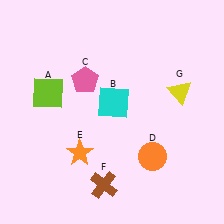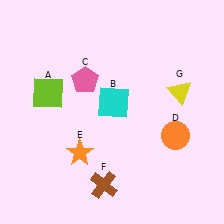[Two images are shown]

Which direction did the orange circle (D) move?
The orange circle (D) moved right.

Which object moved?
The orange circle (D) moved right.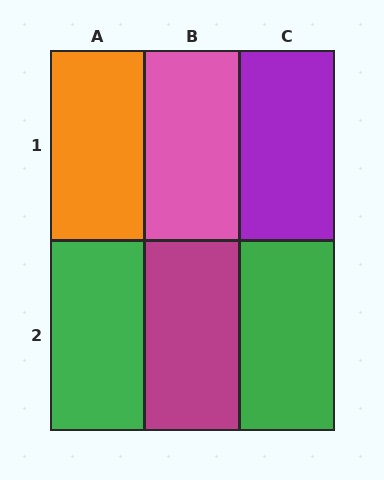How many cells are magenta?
1 cell is magenta.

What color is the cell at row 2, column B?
Magenta.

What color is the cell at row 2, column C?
Green.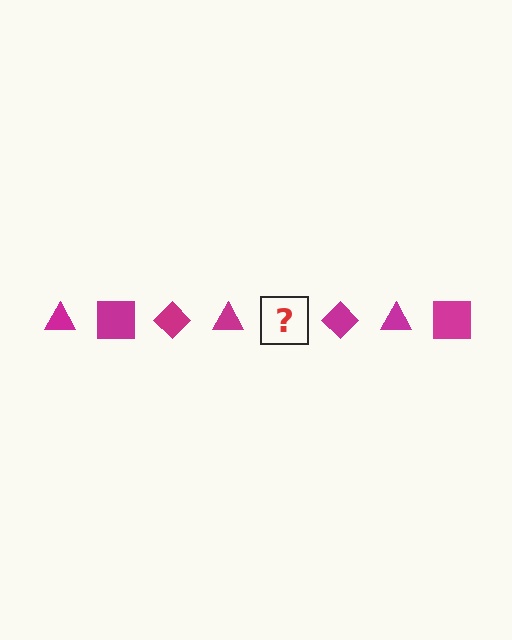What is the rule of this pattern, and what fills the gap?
The rule is that the pattern cycles through triangle, square, diamond shapes in magenta. The gap should be filled with a magenta square.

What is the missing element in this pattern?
The missing element is a magenta square.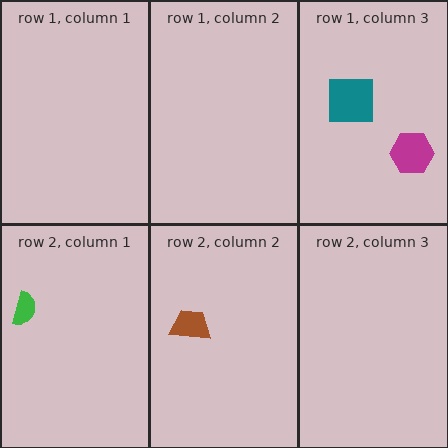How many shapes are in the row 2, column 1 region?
1.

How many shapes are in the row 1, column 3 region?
2.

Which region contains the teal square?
The row 1, column 3 region.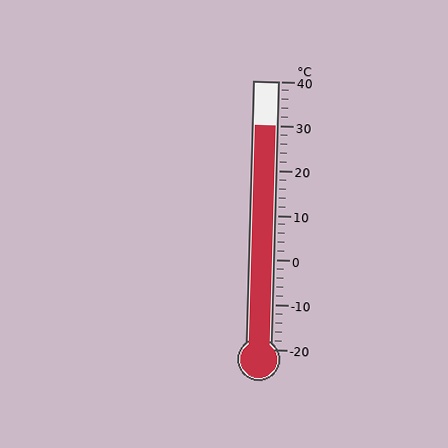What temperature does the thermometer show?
The thermometer shows approximately 30°C.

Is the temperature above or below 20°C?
The temperature is above 20°C.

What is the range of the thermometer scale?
The thermometer scale ranges from -20°C to 40°C.